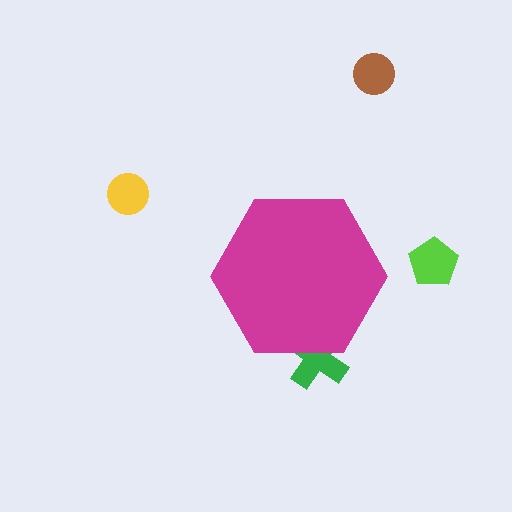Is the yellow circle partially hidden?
No, the yellow circle is fully visible.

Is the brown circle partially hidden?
No, the brown circle is fully visible.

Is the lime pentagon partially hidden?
No, the lime pentagon is fully visible.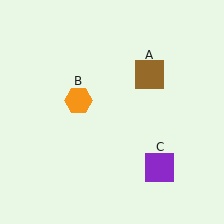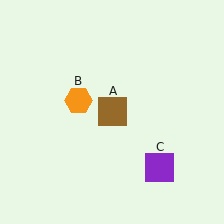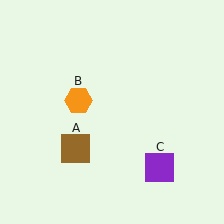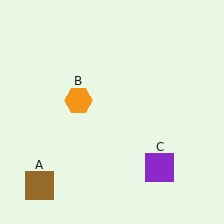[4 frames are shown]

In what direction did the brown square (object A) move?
The brown square (object A) moved down and to the left.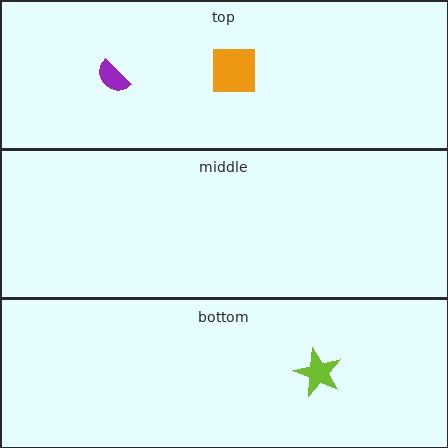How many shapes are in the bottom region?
1.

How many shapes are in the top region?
2.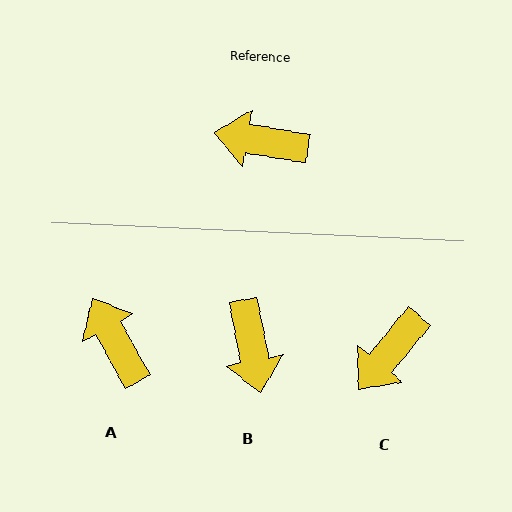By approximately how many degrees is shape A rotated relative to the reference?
Approximately 52 degrees clockwise.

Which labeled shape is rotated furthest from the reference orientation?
B, about 110 degrees away.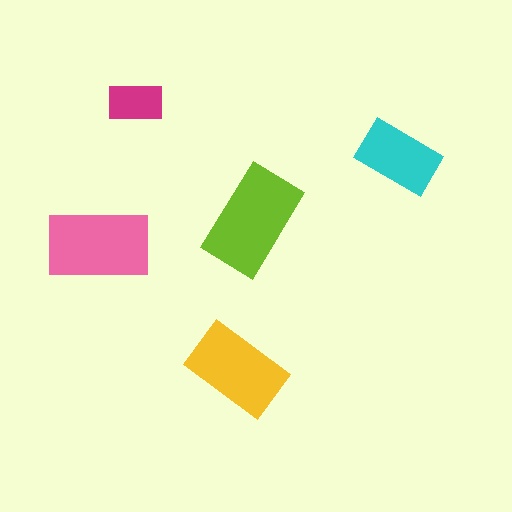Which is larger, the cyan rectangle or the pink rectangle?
The pink one.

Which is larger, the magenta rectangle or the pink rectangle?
The pink one.